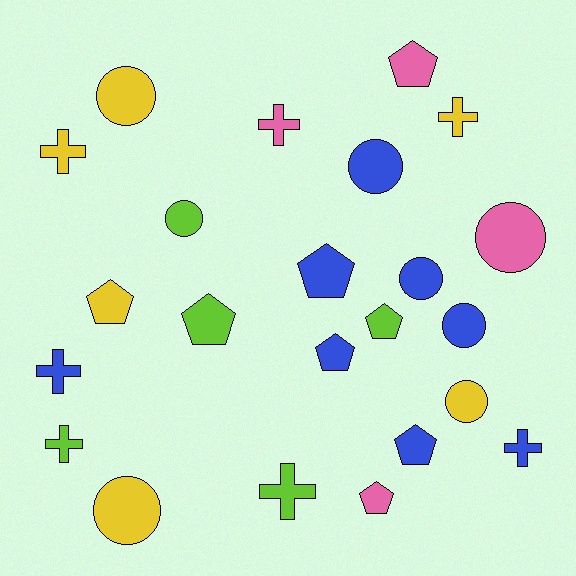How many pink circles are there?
There is 1 pink circle.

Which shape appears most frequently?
Pentagon, with 8 objects.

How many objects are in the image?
There are 23 objects.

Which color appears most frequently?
Blue, with 8 objects.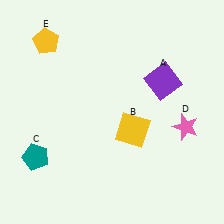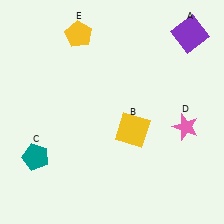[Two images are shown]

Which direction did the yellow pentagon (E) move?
The yellow pentagon (E) moved right.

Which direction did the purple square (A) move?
The purple square (A) moved up.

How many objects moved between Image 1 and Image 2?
2 objects moved between the two images.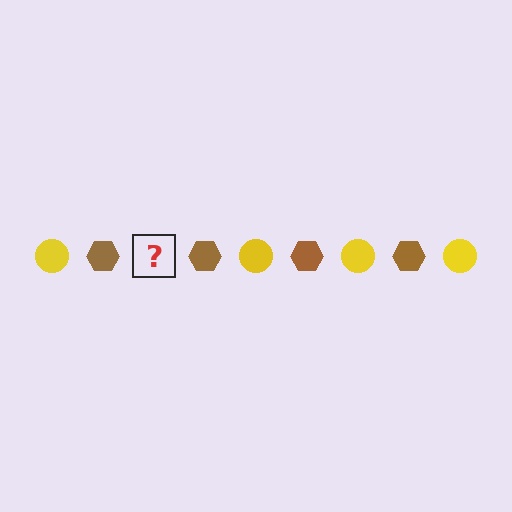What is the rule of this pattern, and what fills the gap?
The rule is that the pattern alternates between yellow circle and brown hexagon. The gap should be filled with a yellow circle.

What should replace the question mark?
The question mark should be replaced with a yellow circle.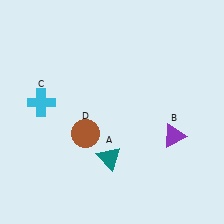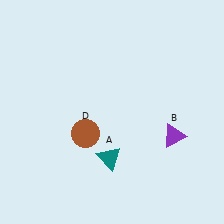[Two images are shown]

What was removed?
The cyan cross (C) was removed in Image 2.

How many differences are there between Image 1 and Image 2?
There is 1 difference between the two images.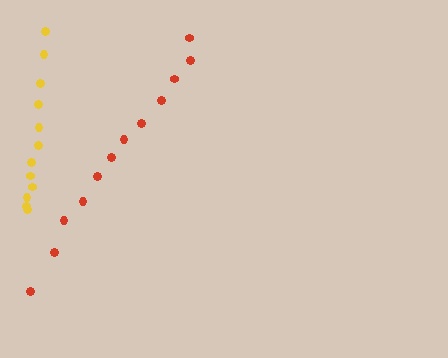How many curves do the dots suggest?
There are 2 distinct paths.